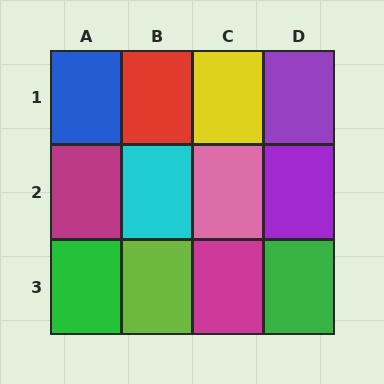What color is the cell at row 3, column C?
Magenta.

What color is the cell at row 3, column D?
Green.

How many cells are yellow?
1 cell is yellow.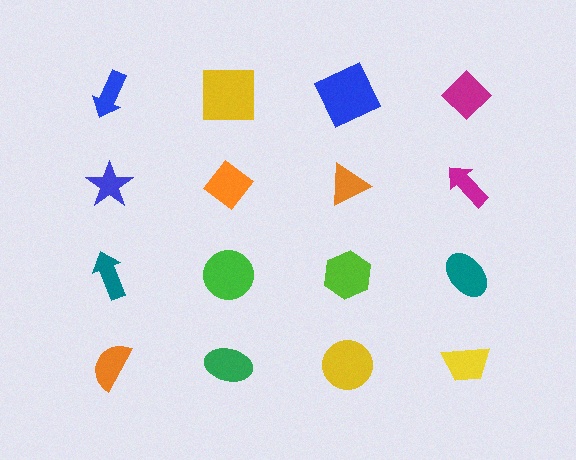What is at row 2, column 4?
A magenta arrow.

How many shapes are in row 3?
4 shapes.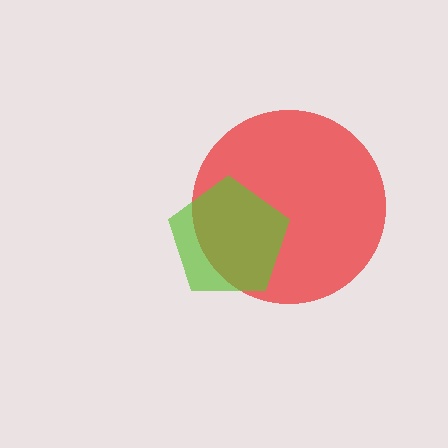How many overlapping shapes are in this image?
There are 2 overlapping shapes in the image.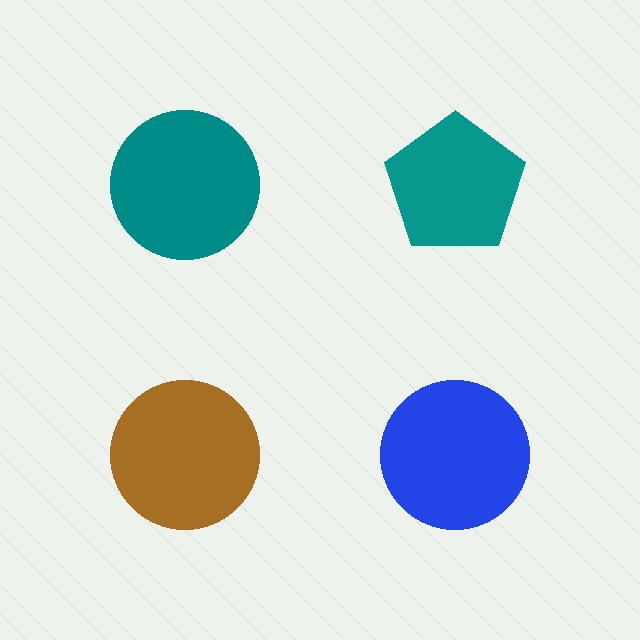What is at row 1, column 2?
A teal pentagon.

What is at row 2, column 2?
A blue circle.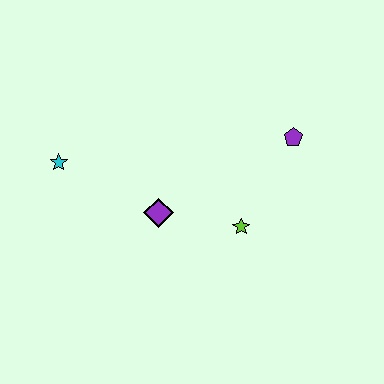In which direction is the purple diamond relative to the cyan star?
The purple diamond is to the right of the cyan star.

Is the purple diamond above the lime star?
Yes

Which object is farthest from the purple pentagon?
The cyan star is farthest from the purple pentagon.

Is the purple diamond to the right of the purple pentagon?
No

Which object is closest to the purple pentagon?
The lime star is closest to the purple pentagon.